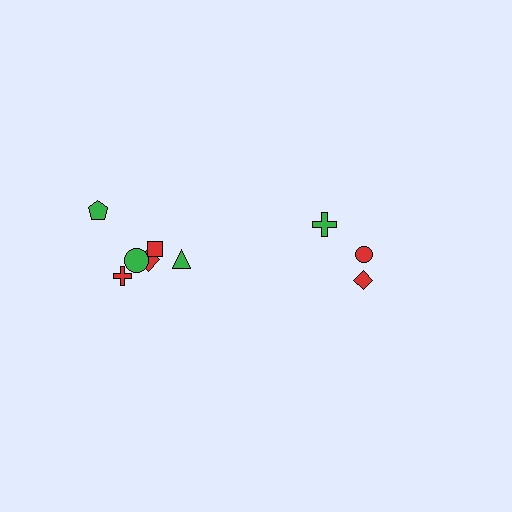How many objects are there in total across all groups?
There are 9 objects.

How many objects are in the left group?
There are 6 objects.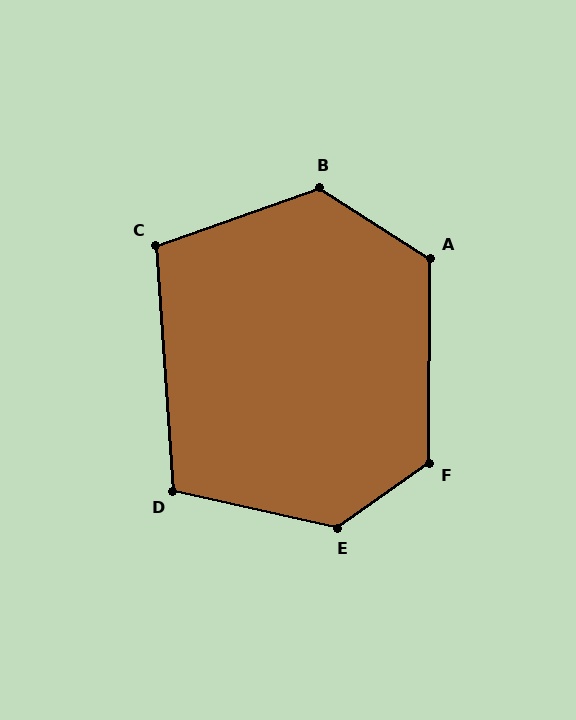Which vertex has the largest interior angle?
E, at approximately 133 degrees.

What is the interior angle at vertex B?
Approximately 128 degrees (obtuse).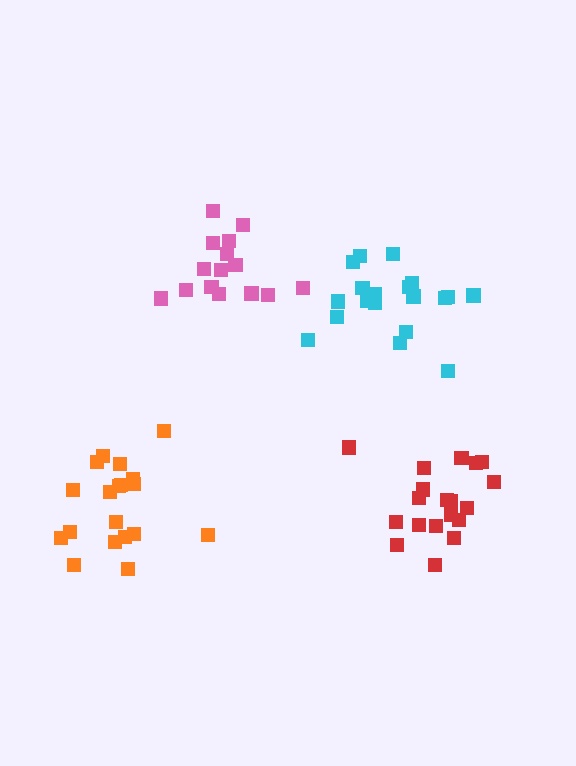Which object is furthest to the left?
The orange cluster is leftmost.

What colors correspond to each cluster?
The clusters are colored: cyan, orange, pink, red.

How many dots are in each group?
Group 1: 19 dots, Group 2: 19 dots, Group 3: 15 dots, Group 4: 19 dots (72 total).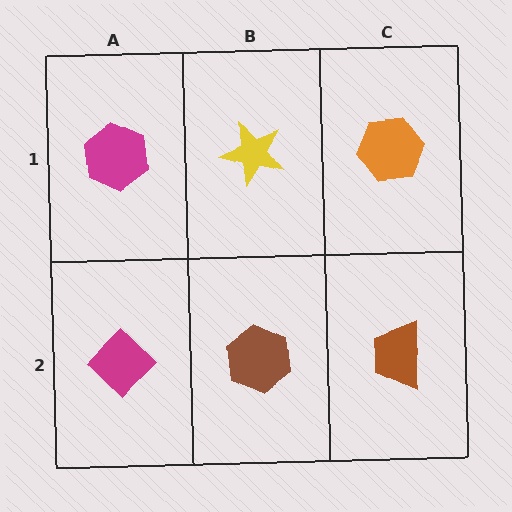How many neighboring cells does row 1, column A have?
2.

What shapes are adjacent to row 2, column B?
A yellow star (row 1, column B), a magenta diamond (row 2, column A), a brown trapezoid (row 2, column C).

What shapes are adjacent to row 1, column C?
A brown trapezoid (row 2, column C), a yellow star (row 1, column B).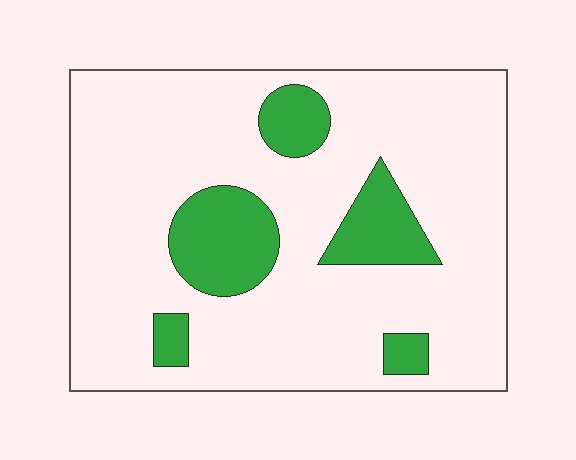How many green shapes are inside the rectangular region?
5.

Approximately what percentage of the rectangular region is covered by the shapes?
Approximately 20%.